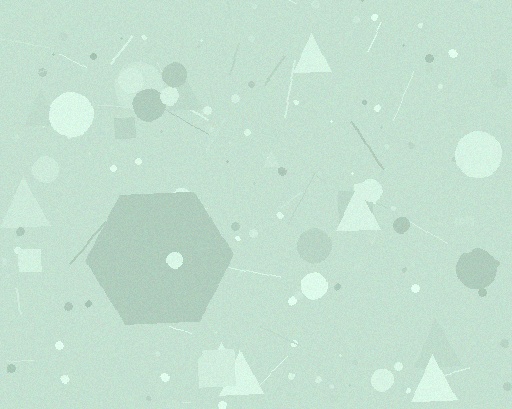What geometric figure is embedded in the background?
A hexagon is embedded in the background.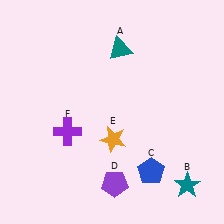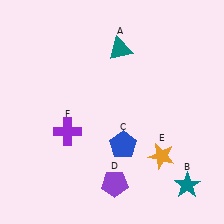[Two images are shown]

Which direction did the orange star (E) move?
The orange star (E) moved right.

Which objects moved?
The objects that moved are: the blue pentagon (C), the orange star (E).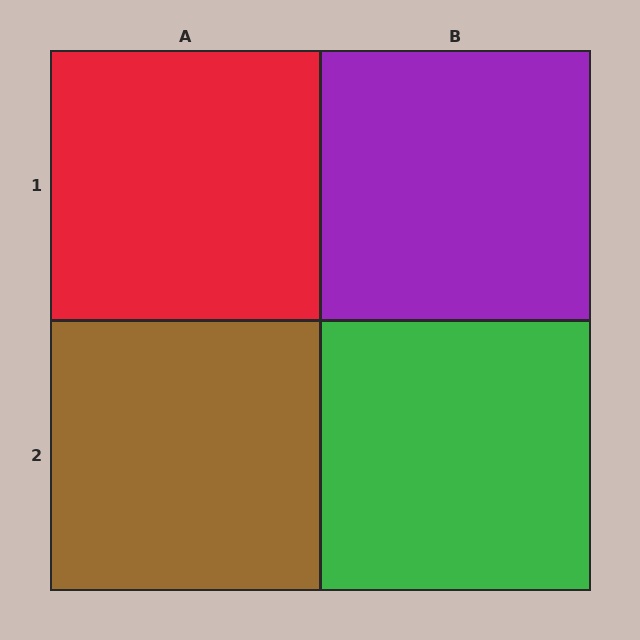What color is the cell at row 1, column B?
Purple.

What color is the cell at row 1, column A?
Red.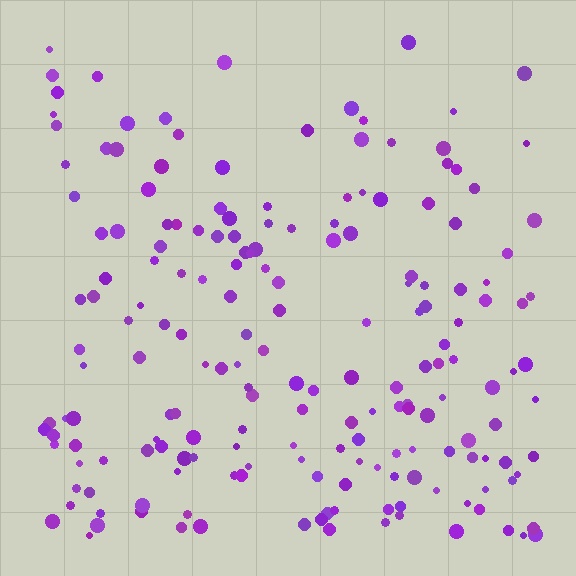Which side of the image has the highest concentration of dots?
The bottom.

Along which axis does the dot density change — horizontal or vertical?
Vertical.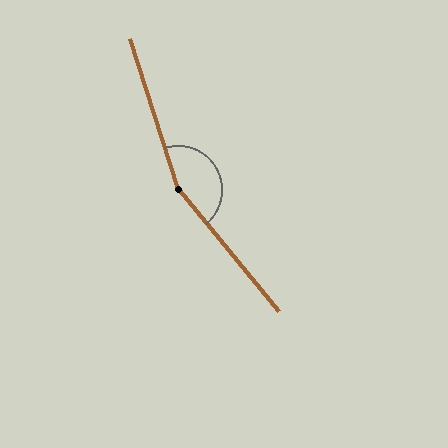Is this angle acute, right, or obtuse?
It is obtuse.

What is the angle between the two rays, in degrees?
Approximately 158 degrees.